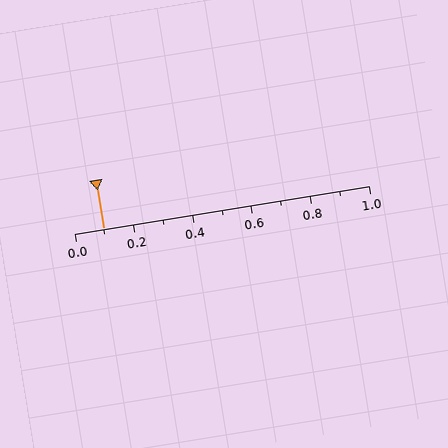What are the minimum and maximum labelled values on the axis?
The axis runs from 0.0 to 1.0.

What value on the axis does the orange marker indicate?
The marker indicates approximately 0.1.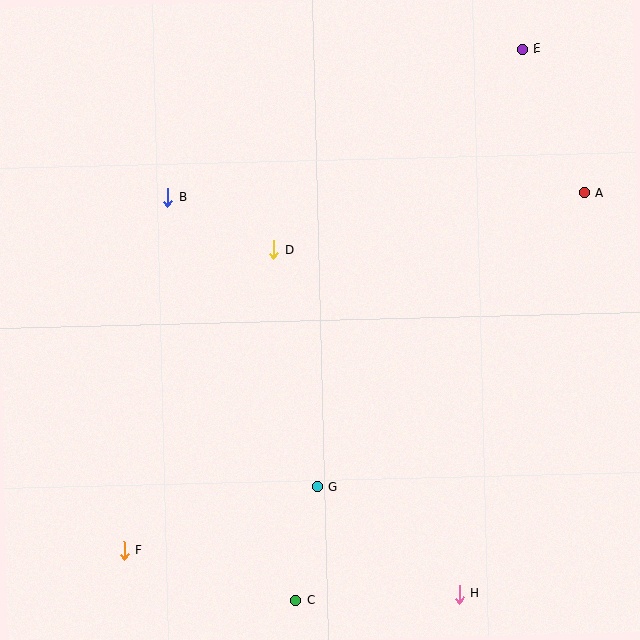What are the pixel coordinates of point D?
Point D is at (274, 250).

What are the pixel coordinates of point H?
Point H is at (459, 594).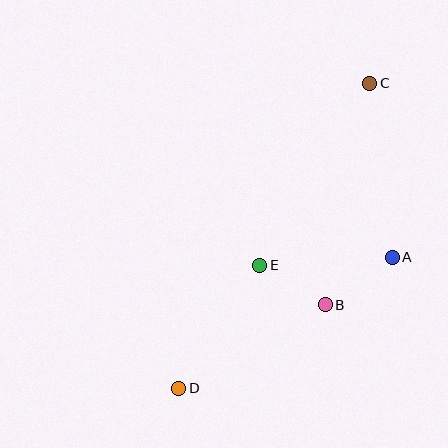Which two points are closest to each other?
Points B and E are closest to each other.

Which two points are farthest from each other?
Points C and D are farthest from each other.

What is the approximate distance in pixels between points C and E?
The distance between C and E is approximately 213 pixels.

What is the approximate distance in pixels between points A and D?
The distance between A and D is approximately 251 pixels.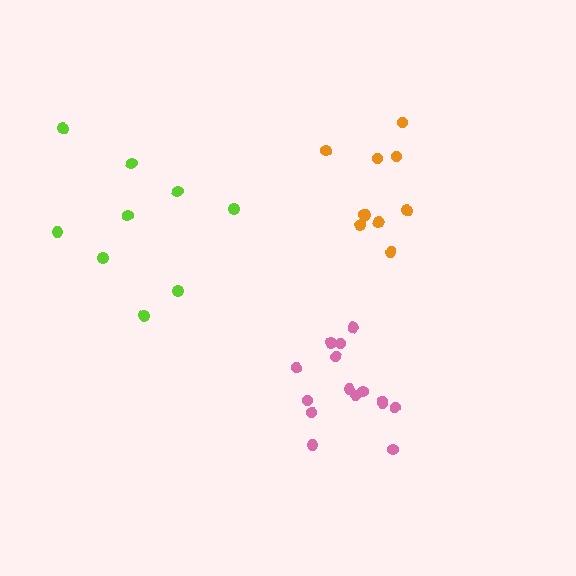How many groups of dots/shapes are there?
There are 3 groups.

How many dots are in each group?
Group 1: 9 dots, Group 2: 15 dots, Group 3: 10 dots (34 total).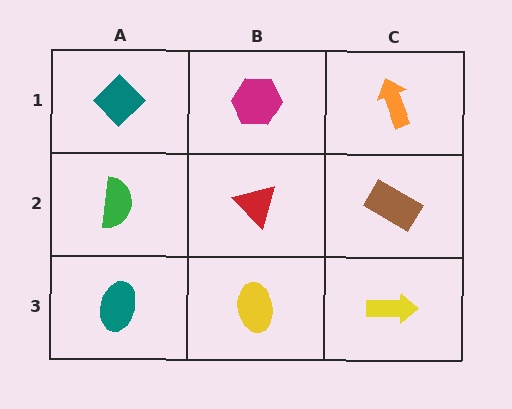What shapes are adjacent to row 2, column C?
An orange arrow (row 1, column C), a yellow arrow (row 3, column C), a red triangle (row 2, column B).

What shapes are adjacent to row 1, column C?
A brown rectangle (row 2, column C), a magenta hexagon (row 1, column B).